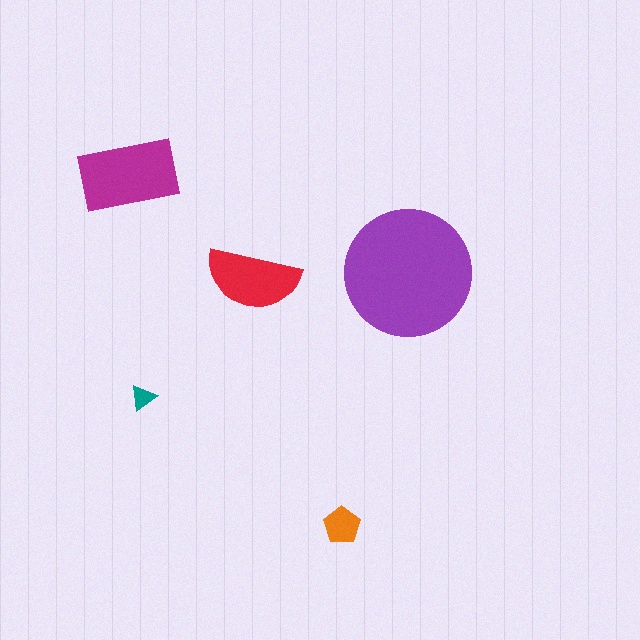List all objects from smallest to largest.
The teal triangle, the orange pentagon, the red semicircle, the magenta rectangle, the purple circle.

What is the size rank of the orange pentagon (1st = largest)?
4th.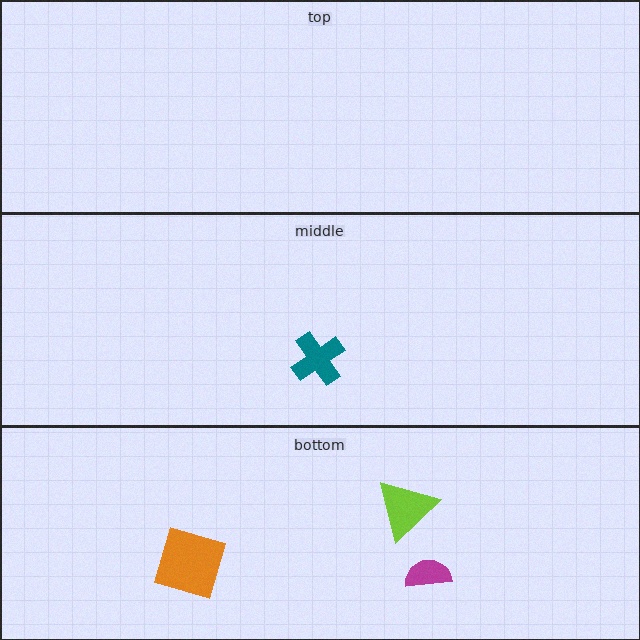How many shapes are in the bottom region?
3.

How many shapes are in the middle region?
1.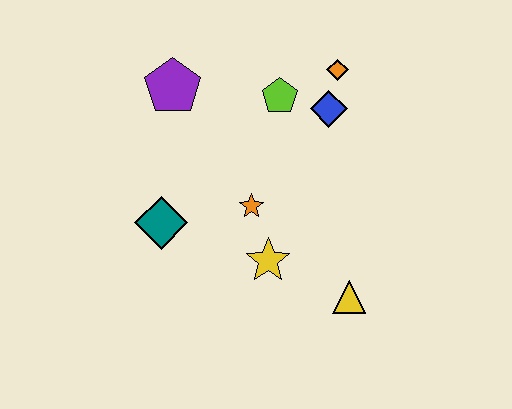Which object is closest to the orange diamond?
The blue diamond is closest to the orange diamond.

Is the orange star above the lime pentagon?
No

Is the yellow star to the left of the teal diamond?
No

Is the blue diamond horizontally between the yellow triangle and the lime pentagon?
Yes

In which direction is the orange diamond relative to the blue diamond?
The orange diamond is above the blue diamond.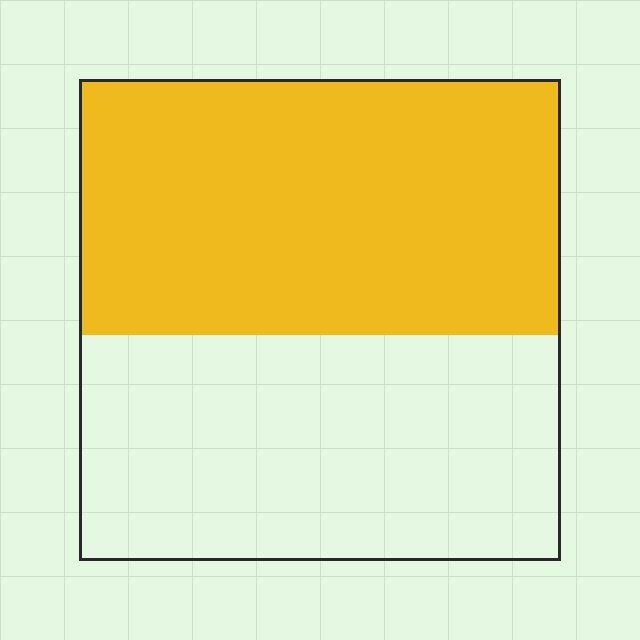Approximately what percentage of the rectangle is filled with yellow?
Approximately 55%.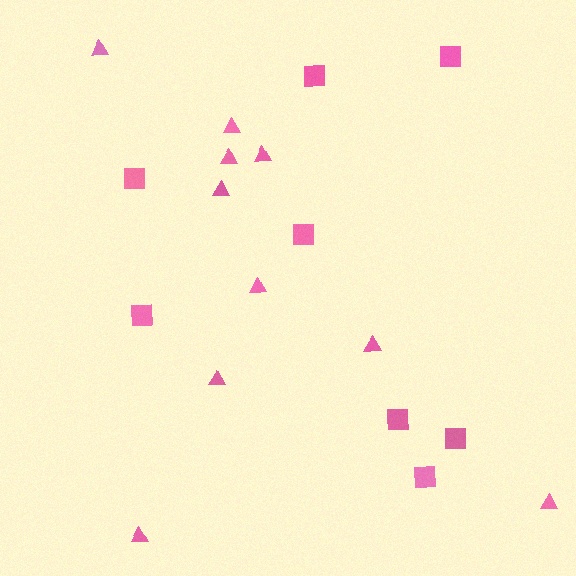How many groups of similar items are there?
There are 2 groups: one group of triangles (10) and one group of squares (8).